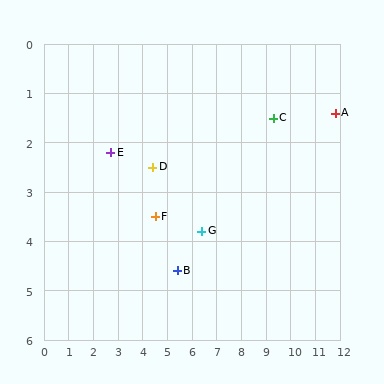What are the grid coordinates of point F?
Point F is at approximately (4.5, 3.5).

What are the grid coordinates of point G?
Point G is at approximately (6.4, 3.8).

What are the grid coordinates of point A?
Point A is at approximately (11.8, 1.4).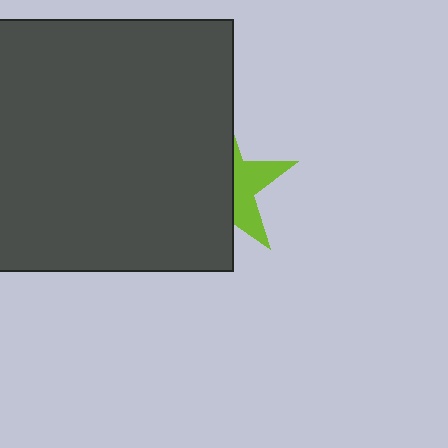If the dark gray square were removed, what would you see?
You would see the complete lime star.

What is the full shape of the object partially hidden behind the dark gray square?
The partially hidden object is a lime star.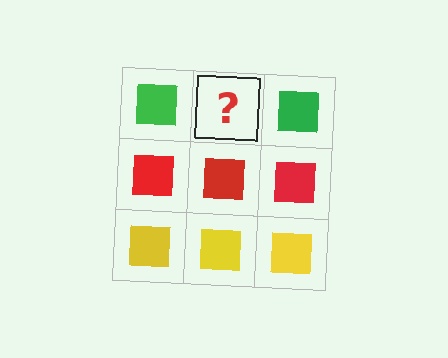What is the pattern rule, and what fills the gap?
The rule is that each row has a consistent color. The gap should be filled with a green square.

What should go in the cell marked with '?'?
The missing cell should contain a green square.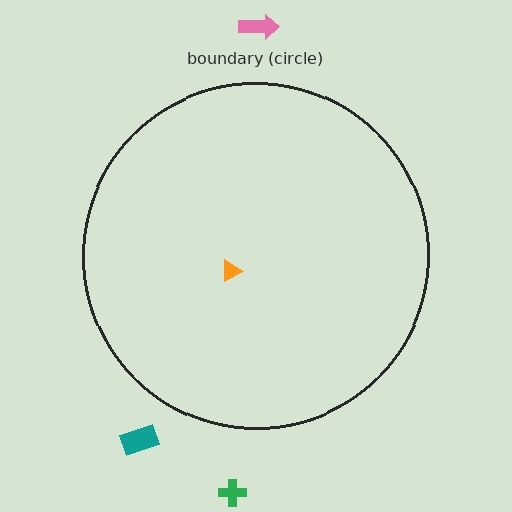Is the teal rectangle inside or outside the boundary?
Outside.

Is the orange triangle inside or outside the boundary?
Inside.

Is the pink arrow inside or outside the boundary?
Outside.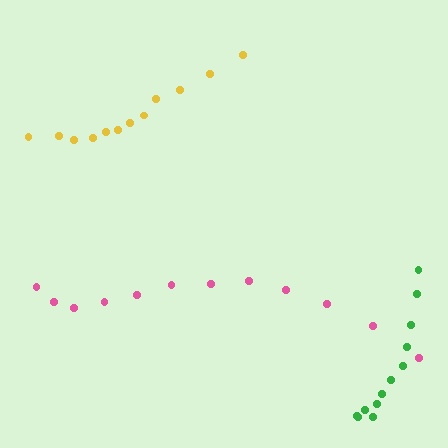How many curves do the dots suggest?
There are 3 distinct paths.